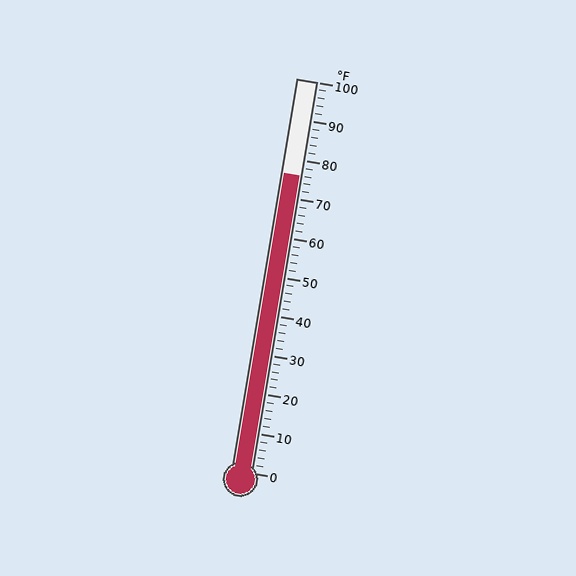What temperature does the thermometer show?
The thermometer shows approximately 76°F.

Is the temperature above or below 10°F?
The temperature is above 10°F.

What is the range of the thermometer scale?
The thermometer scale ranges from 0°F to 100°F.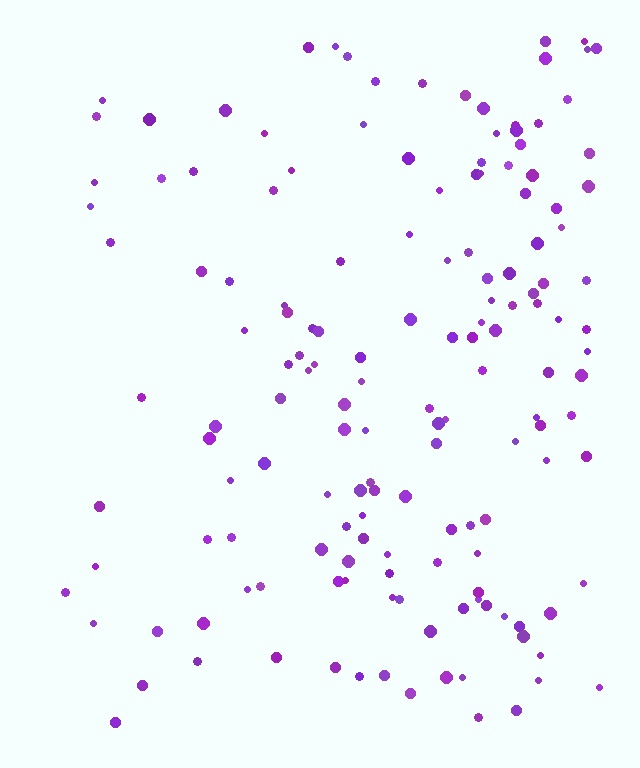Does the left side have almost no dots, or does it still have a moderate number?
Still a moderate number, just noticeably fewer than the right.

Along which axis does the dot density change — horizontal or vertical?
Horizontal.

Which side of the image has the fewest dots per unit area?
The left.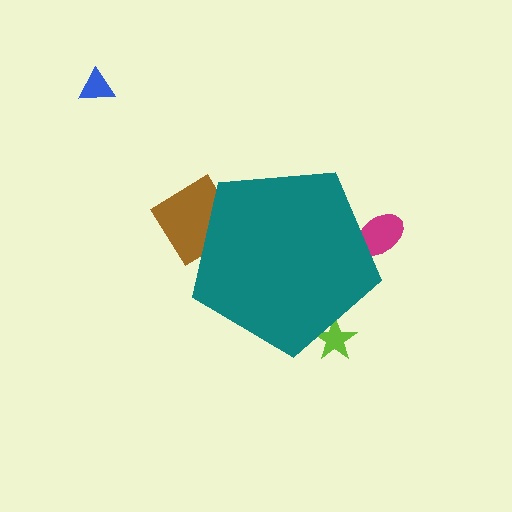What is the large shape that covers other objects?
A teal pentagon.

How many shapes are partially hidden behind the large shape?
3 shapes are partially hidden.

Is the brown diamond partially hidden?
Yes, the brown diamond is partially hidden behind the teal pentagon.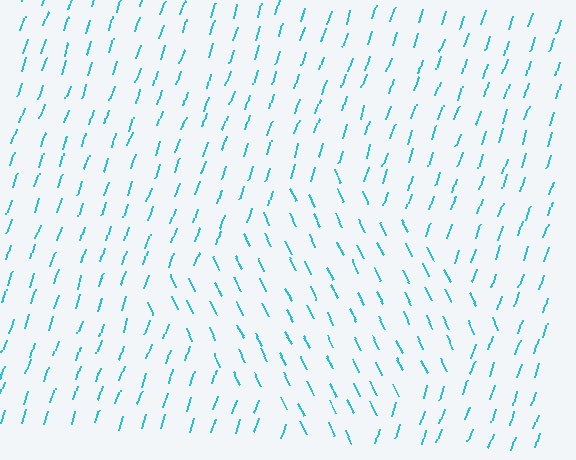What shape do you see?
I see a diamond.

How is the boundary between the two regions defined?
The boundary is defined purely by a change in line orientation (approximately 45 degrees difference). All lines are the same color and thickness.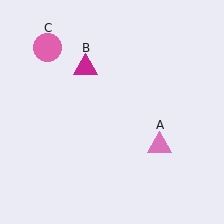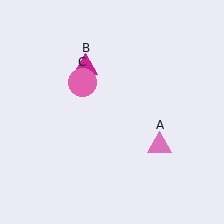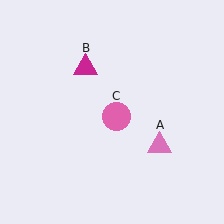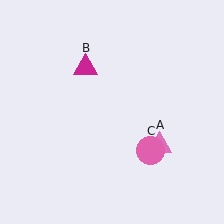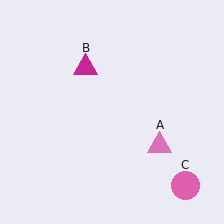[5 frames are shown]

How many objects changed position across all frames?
1 object changed position: pink circle (object C).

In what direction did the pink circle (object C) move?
The pink circle (object C) moved down and to the right.